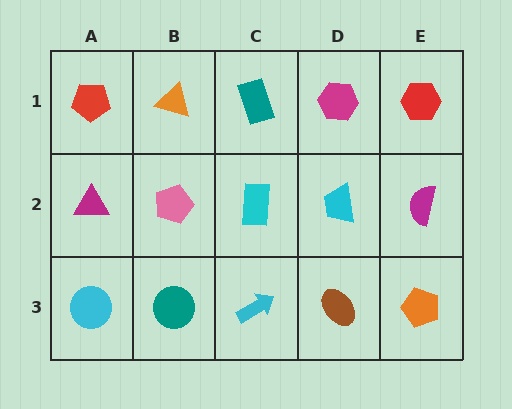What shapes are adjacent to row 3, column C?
A cyan rectangle (row 2, column C), a teal circle (row 3, column B), a brown ellipse (row 3, column D).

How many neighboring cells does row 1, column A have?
2.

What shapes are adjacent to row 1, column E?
A magenta semicircle (row 2, column E), a magenta hexagon (row 1, column D).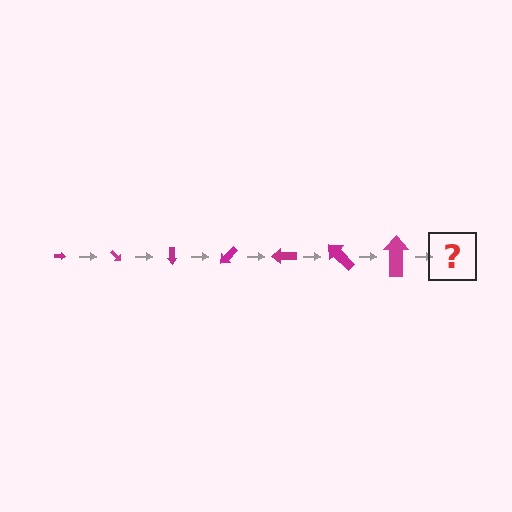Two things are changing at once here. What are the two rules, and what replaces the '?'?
The two rules are that the arrow grows larger each step and it rotates 45 degrees each step. The '?' should be an arrow, larger than the previous one and rotated 315 degrees from the start.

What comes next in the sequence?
The next element should be an arrow, larger than the previous one and rotated 315 degrees from the start.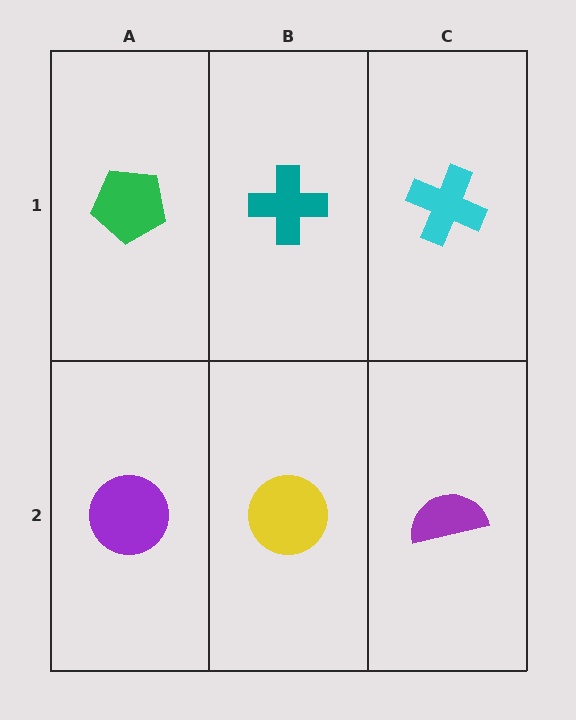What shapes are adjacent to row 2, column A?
A green pentagon (row 1, column A), a yellow circle (row 2, column B).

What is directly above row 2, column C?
A cyan cross.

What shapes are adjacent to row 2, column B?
A teal cross (row 1, column B), a purple circle (row 2, column A), a purple semicircle (row 2, column C).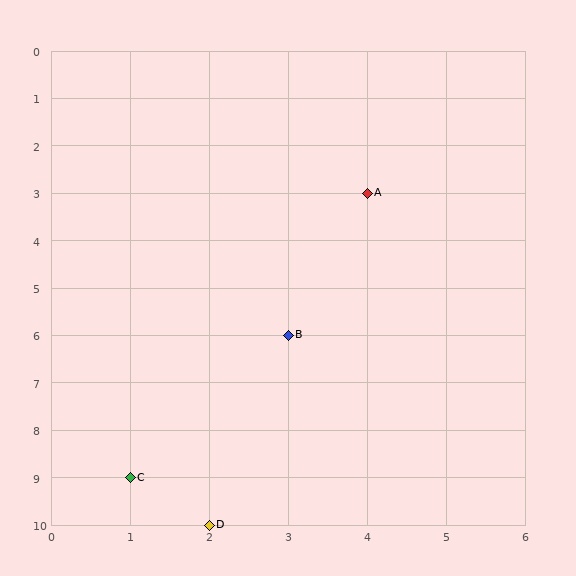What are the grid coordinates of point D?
Point D is at grid coordinates (2, 10).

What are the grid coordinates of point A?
Point A is at grid coordinates (4, 3).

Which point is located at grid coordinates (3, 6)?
Point B is at (3, 6).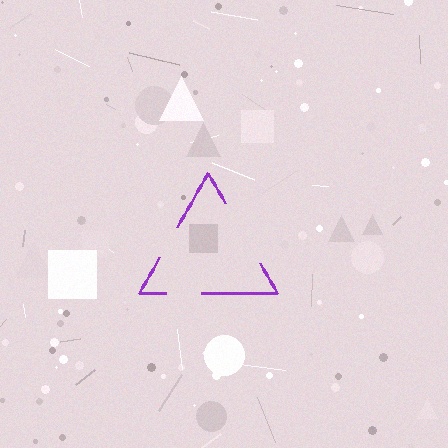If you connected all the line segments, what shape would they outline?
They would outline a triangle.